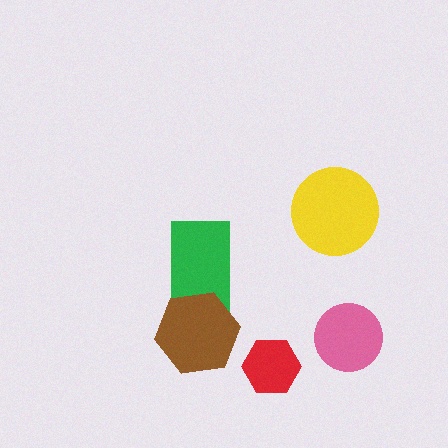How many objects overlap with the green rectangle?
1 object overlaps with the green rectangle.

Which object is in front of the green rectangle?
The brown hexagon is in front of the green rectangle.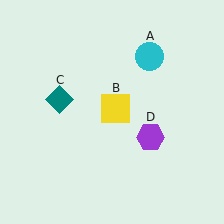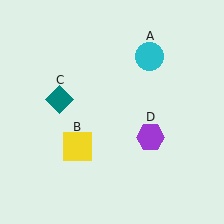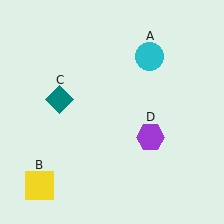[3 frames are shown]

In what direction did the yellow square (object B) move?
The yellow square (object B) moved down and to the left.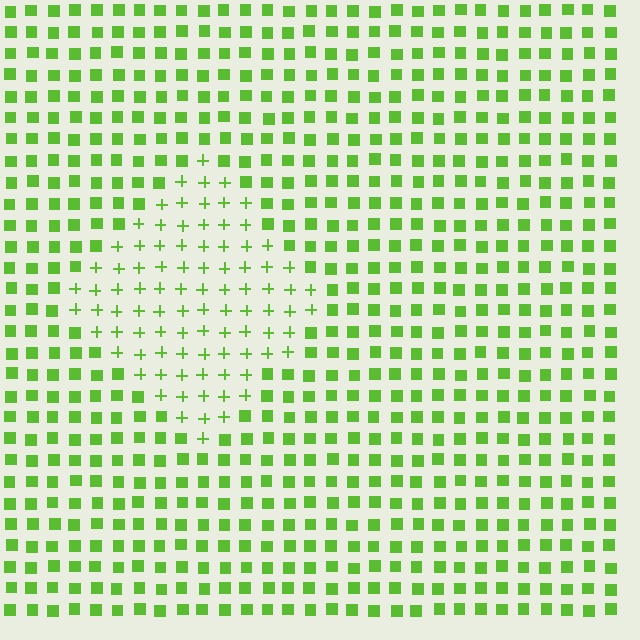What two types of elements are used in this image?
The image uses plus signs inside the diamond region and squares outside it.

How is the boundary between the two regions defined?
The boundary is defined by a change in element shape: plus signs inside vs. squares outside. All elements share the same color and spacing.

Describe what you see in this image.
The image is filled with small lime elements arranged in a uniform grid. A diamond-shaped region contains plus signs, while the surrounding area contains squares. The boundary is defined purely by the change in element shape.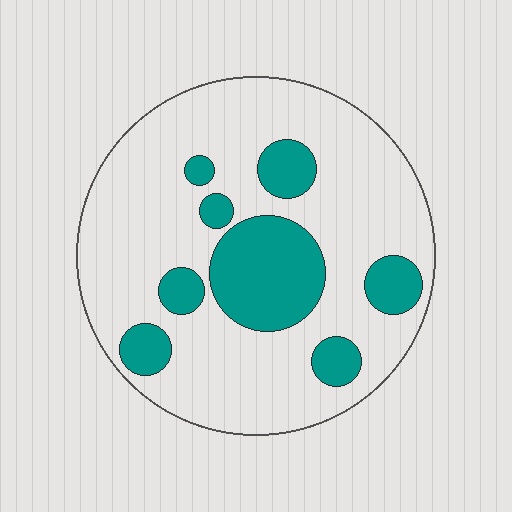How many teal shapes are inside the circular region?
8.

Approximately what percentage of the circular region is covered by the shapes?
Approximately 25%.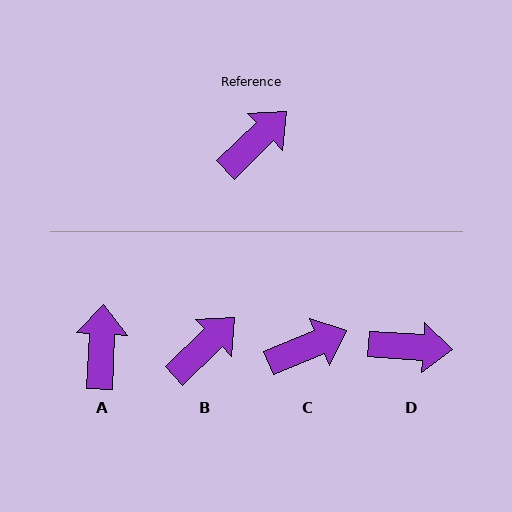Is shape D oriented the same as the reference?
No, it is off by about 48 degrees.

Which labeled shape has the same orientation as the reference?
B.